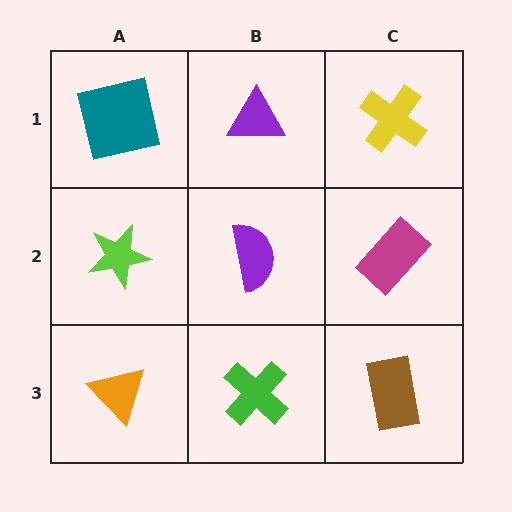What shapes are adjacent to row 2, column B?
A purple triangle (row 1, column B), a green cross (row 3, column B), a lime star (row 2, column A), a magenta rectangle (row 2, column C).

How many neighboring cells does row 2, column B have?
4.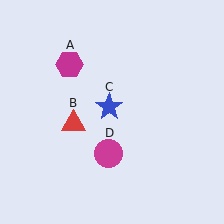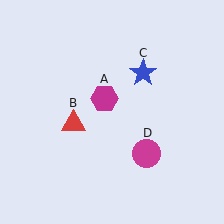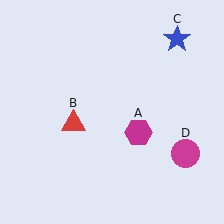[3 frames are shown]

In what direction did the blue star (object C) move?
The blue star (object C) moved up and to the right.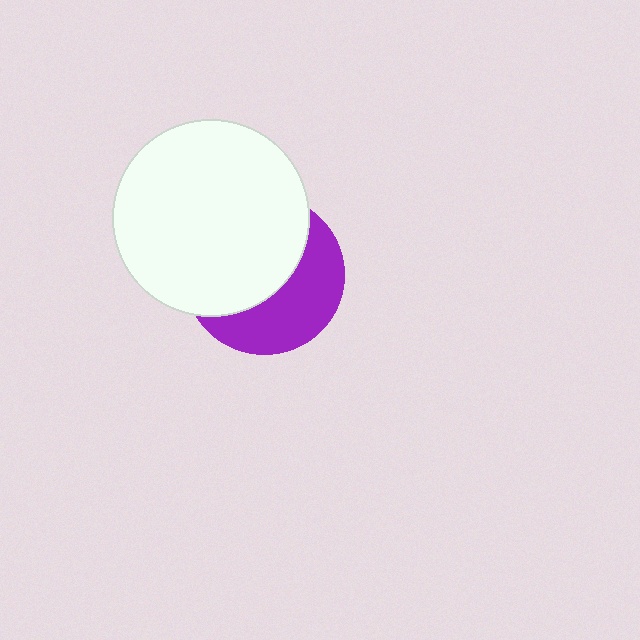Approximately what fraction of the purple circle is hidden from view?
Roughly 57% of the purple circle is hidden behind the white circle.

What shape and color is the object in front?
The object in front is a white circle.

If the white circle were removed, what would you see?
You would see the complete purple circle.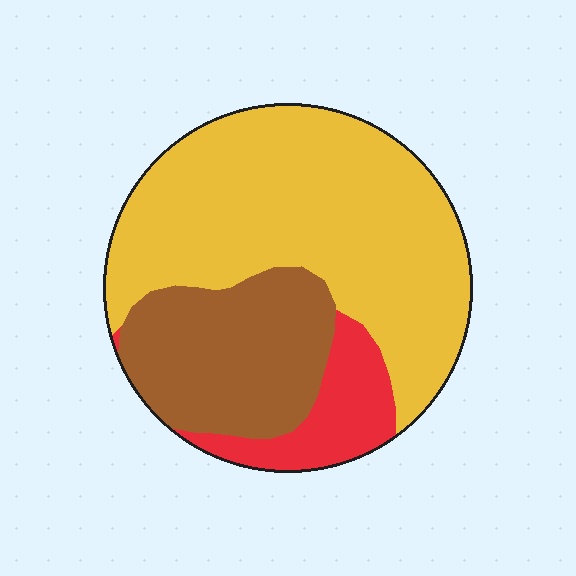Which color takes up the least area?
Red, at roughly 15%.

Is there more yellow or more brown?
Yellow.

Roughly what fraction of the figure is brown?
Brown takes up about one quarter (1/4) of the figure.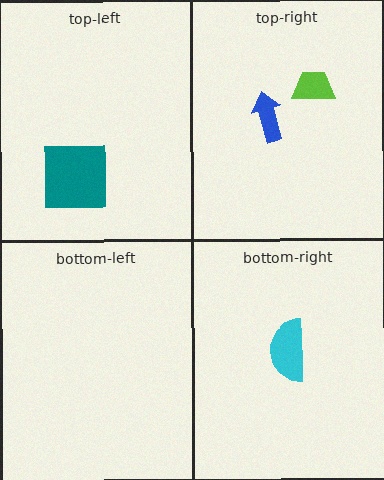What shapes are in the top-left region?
The teal square.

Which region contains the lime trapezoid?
The top-right region.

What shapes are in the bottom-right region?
The cyan semicircle.